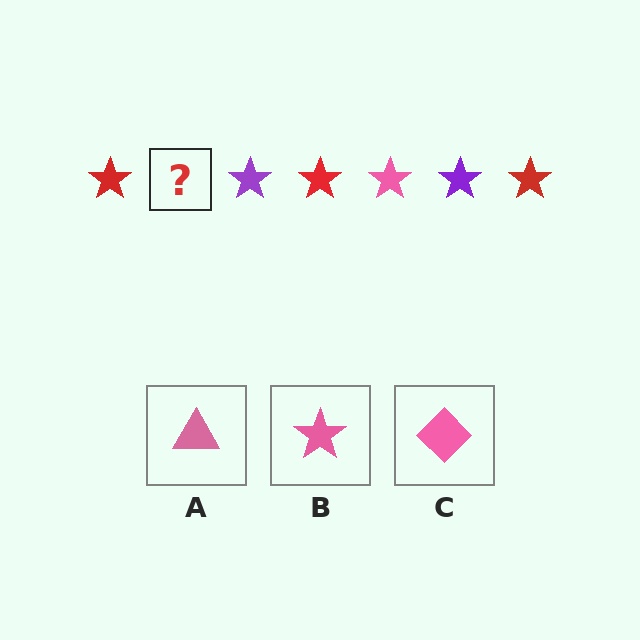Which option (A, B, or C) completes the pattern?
B.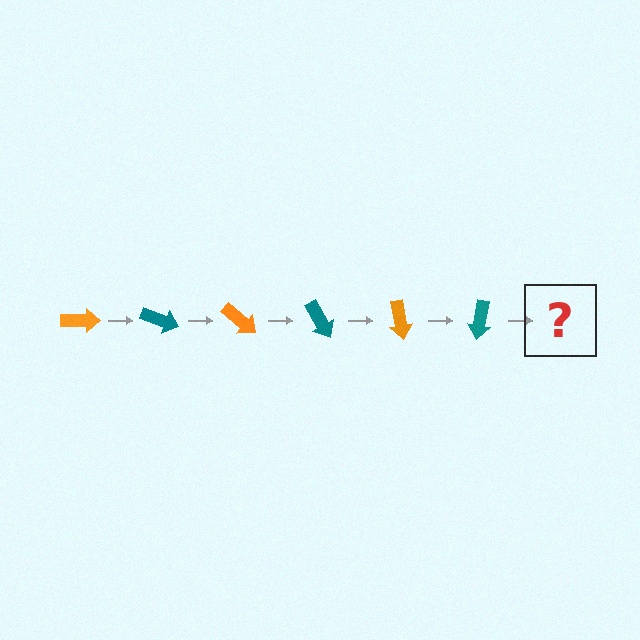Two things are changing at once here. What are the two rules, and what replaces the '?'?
The two rules are that it rotates 20 degrees each step and the color cycles through orange and teal. The '?' should be an orange arrow, rotated 120 degrees from the start.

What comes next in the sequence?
The next element should be an orange arrow, rotated 120 degrees from the start.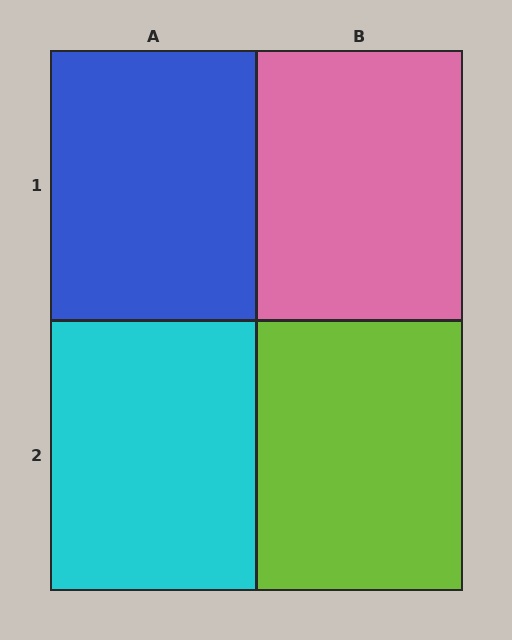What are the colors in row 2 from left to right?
Cyan, lime.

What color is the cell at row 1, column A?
Blue.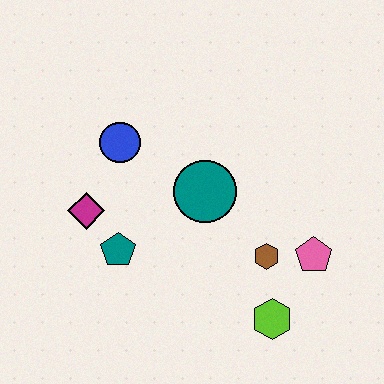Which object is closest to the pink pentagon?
The brown hexagon is closest to the pink pentagon.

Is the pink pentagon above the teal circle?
No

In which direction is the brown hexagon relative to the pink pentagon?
The brown hexagon is to the left of the pink pentagon.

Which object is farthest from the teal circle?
The lime hexagon is farthest from the teal circle.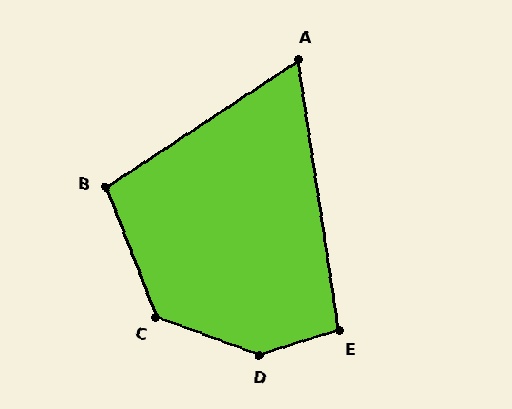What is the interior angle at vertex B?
Approximately 103 degrees (obtuse).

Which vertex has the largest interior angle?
D, at approximately 143 degrees.